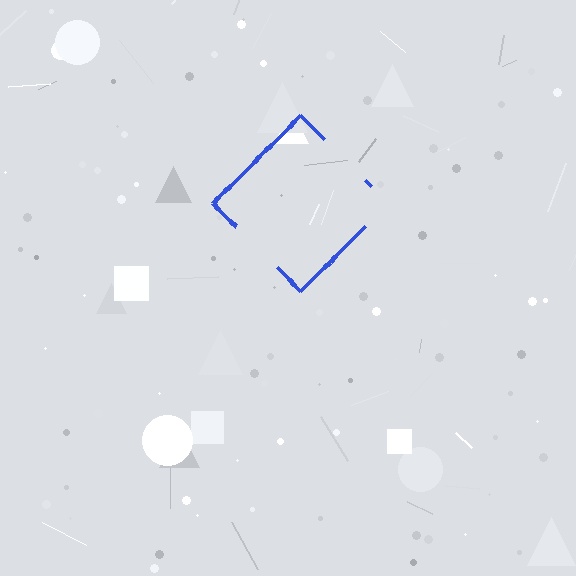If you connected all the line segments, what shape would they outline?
They would outline a diamond.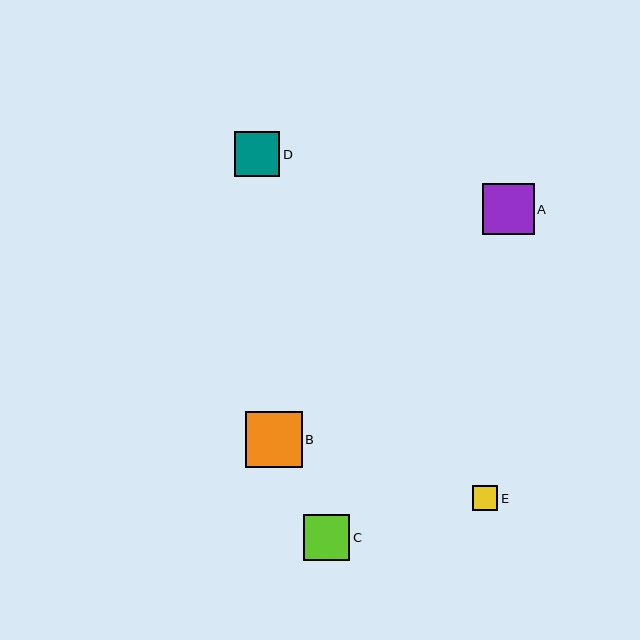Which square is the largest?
Square B is the largest with a size of approximately 57 pixels.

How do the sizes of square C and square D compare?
Square C and square D are approximately the same size.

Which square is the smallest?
Square E is the smallest with a size of approximately 25 pixels.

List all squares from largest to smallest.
From largest to smallest: B, A, C, D, E.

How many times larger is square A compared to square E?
Square A is approximately 2.1 times the size of square E.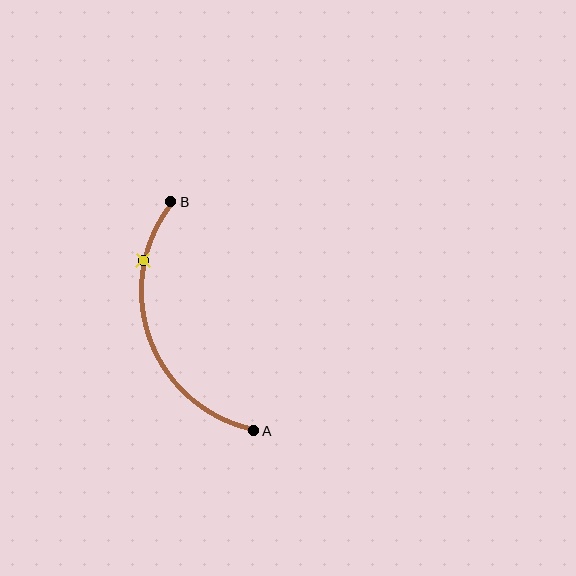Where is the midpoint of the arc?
The arc midpoint is the point on the curve farthest from the straight line joining A and B. It sits to the left of that line.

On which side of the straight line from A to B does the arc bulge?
The arc bulges to the left of the straight line connecting A and B.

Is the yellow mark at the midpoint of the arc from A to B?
No. The yellow mark lies on the arc but is closer to endpoint B. The arc midpoint would be at the point on the curve equidistant along the arc from both A and B.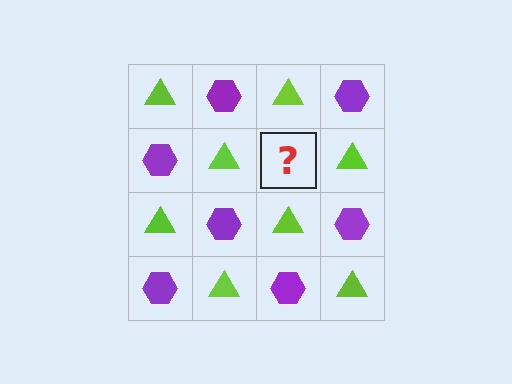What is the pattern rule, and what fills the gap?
The rule is that it alternates lime triangle and purple hexagon in a checkerboard pattern. The gap should be filled with a purple hexagon.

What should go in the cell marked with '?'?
The missing cell should contain a purple hexagon.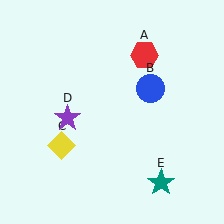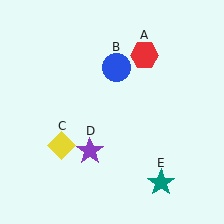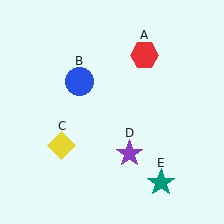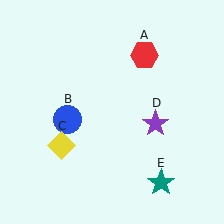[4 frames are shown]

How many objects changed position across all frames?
2 objects changed position: blue circle (object B), purple star (object D).